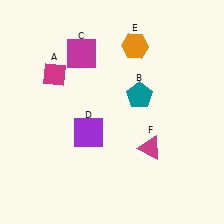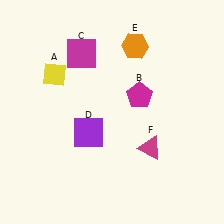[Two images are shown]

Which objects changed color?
A changed from magenta to yellow. B changed from teal to magenta.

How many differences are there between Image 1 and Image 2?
There are 2 differences between the two images.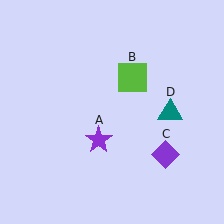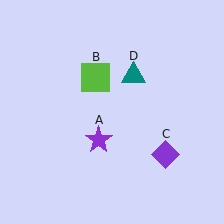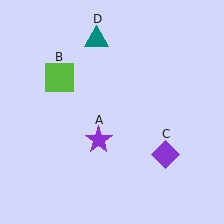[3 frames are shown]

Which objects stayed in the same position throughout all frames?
Purple star (object A) and purple diamond (object C) remained stationary.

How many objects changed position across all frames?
2 objects changed position: lime square (object B), teal triangle (object D).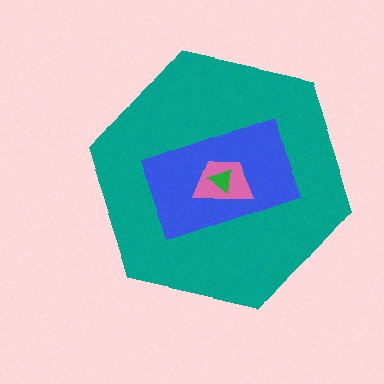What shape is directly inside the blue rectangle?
The pink trapezoid.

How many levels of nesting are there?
4.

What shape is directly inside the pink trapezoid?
The green triangle.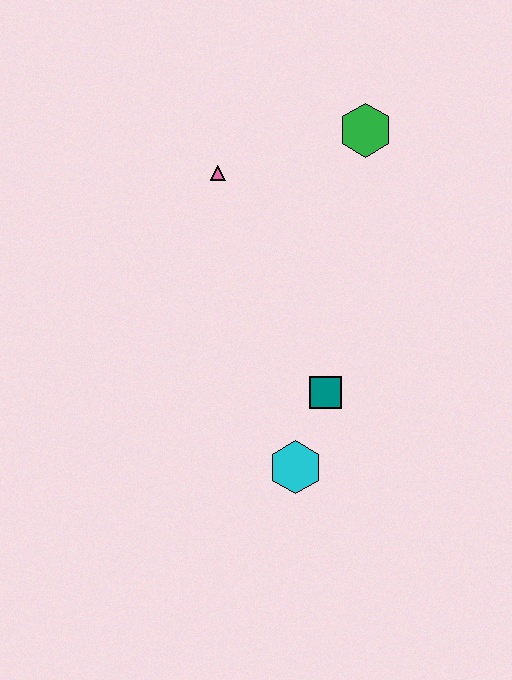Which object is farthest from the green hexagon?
The cyan hexagon is farthest from the green hexagon.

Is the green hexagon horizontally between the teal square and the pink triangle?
No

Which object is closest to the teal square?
The cyan hexagon is closest to the teal square.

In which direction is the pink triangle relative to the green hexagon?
The pink triangle is to the left of the green hexagon.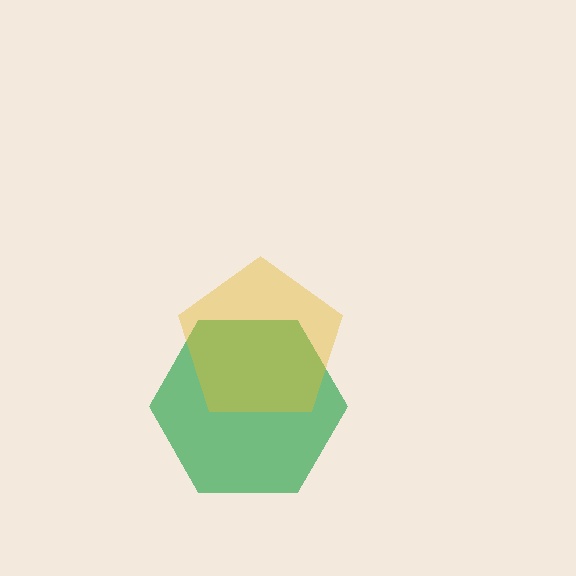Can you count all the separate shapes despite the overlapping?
Yes, there are 2 separate shapes.